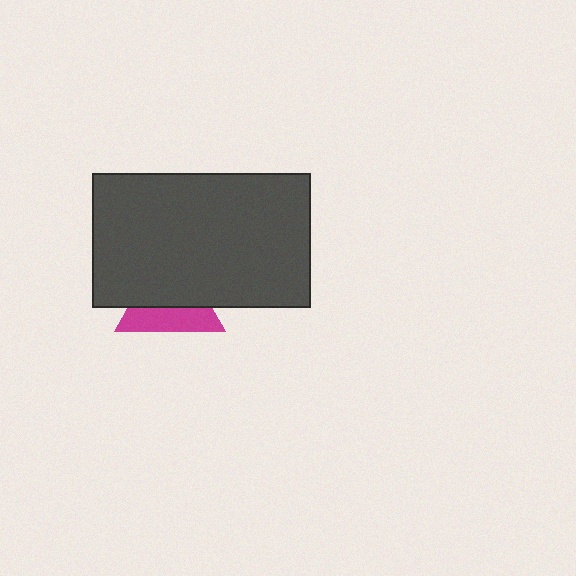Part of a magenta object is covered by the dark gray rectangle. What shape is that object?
It is a triangle.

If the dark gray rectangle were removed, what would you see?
You would see the complete magenta triangle.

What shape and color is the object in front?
The object in front is a dark gray rectangle.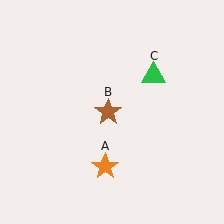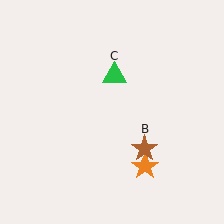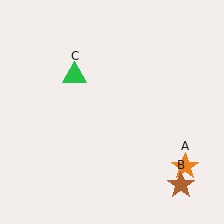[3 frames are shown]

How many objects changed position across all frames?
3 objects changed position: orange star (object A), brown star (object B), green triangle (object C).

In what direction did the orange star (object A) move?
The orange star (object A) moved right.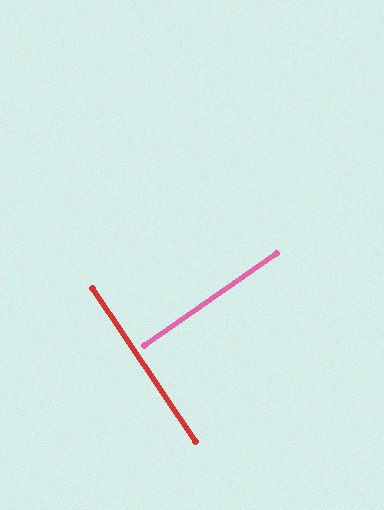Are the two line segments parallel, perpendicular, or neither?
Perpendicular — they meet at approximately 89°.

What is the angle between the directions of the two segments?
Approximately 89 degrees.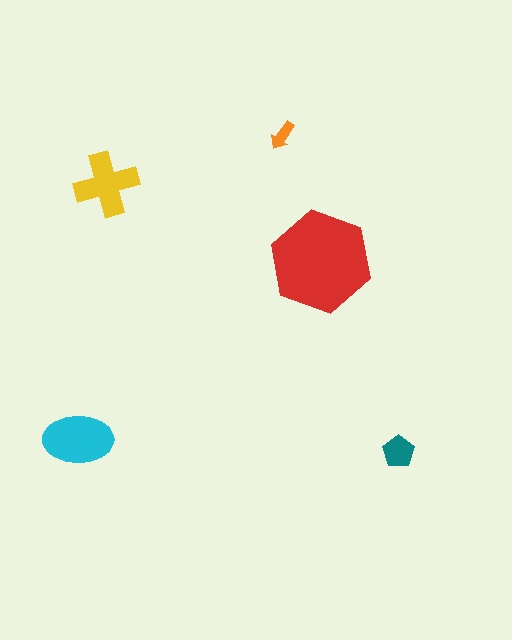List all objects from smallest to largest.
The orange arrow, the teal pentagon, the yellow cross, the cyan ellipse, the red hexagon.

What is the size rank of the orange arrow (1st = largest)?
5th.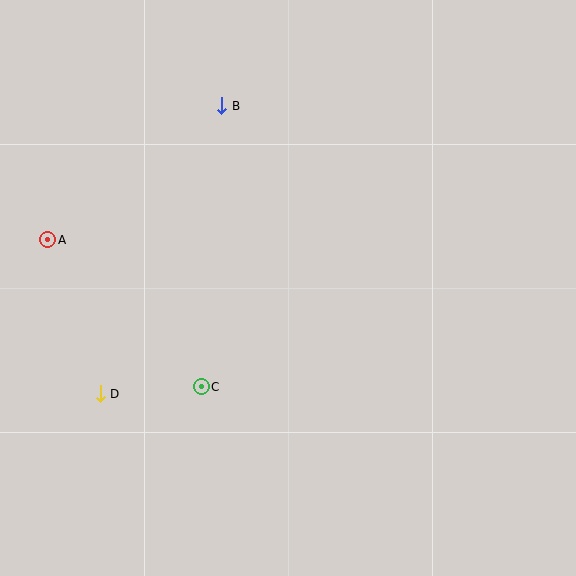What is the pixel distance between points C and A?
The distance between C and A is 213 pixels.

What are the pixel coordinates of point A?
Point A is at (48, 240).